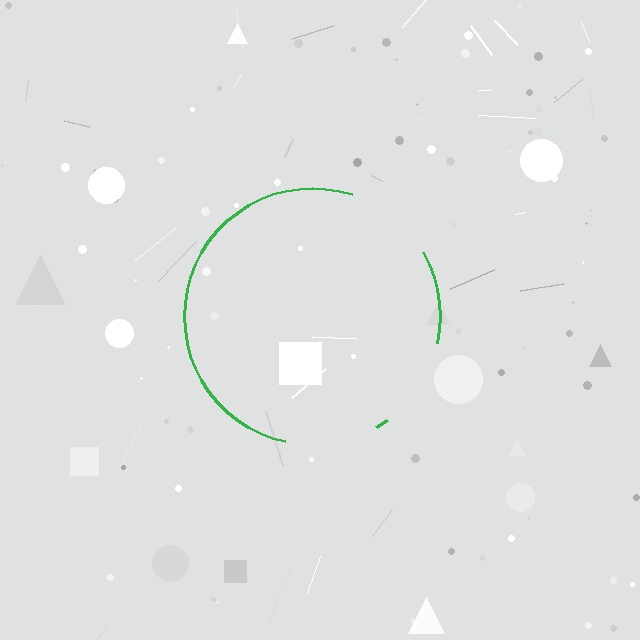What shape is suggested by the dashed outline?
The dashed outline suggests a circle.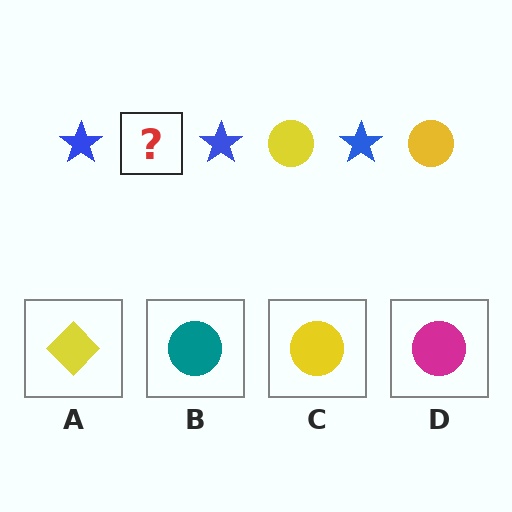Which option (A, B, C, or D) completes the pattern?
C.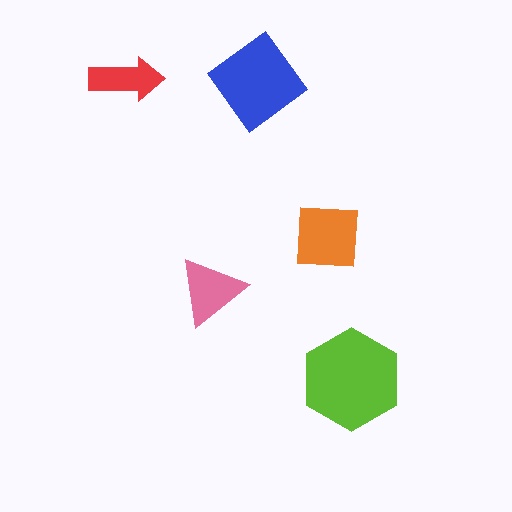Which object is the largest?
The lime hexagon.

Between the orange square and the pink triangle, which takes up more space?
The orange square.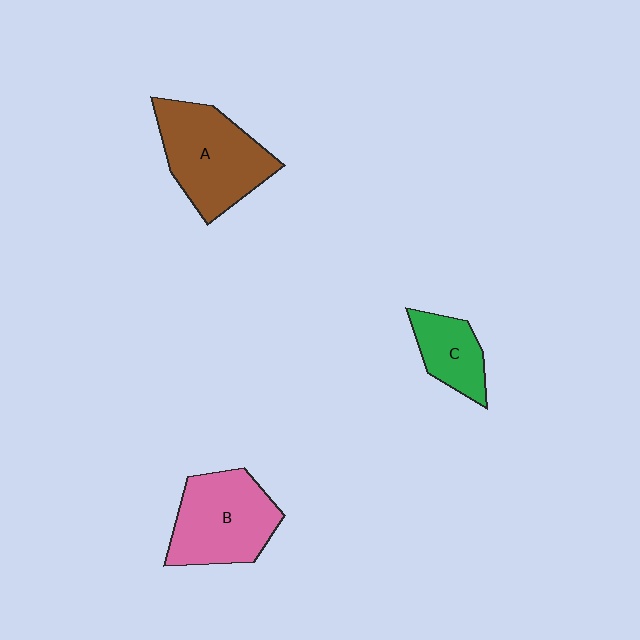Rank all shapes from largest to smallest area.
From largest to smallest: A (brown), B (pink), C (green).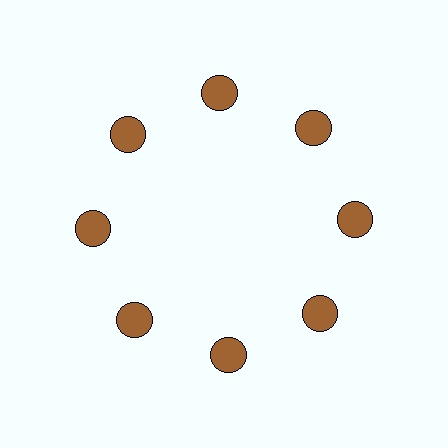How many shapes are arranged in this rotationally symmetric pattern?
There are 8 shapes, arranged in 8 groups of 1.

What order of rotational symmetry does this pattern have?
This pattern has 8-fold rotational symmetry.